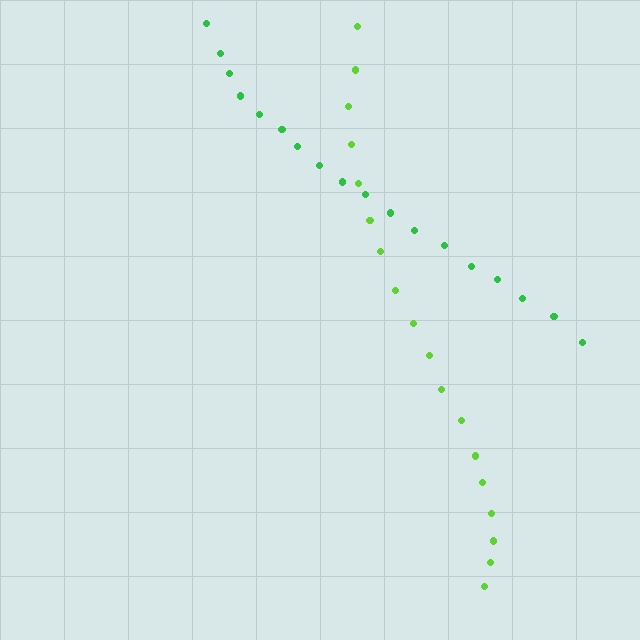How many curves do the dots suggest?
There are 2 distinct paths.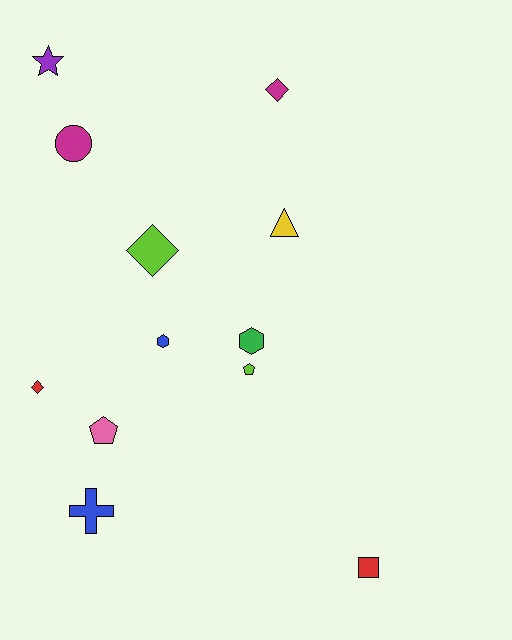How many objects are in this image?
There are 12 objects.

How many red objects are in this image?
There are 2 red objects.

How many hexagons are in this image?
There are 2 hexagons.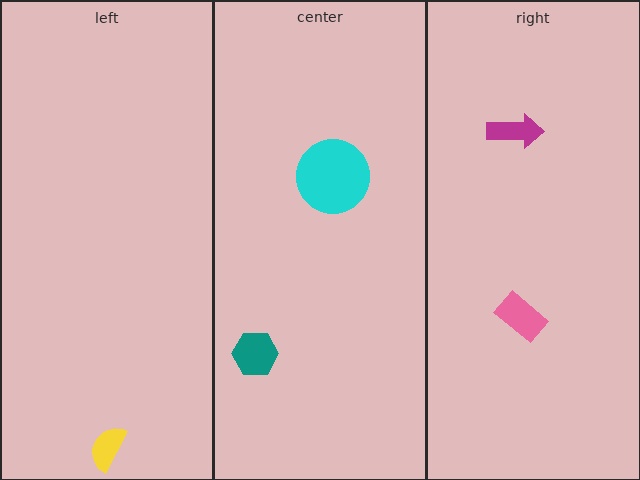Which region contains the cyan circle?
The center region.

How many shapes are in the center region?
2.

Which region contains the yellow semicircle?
The left region.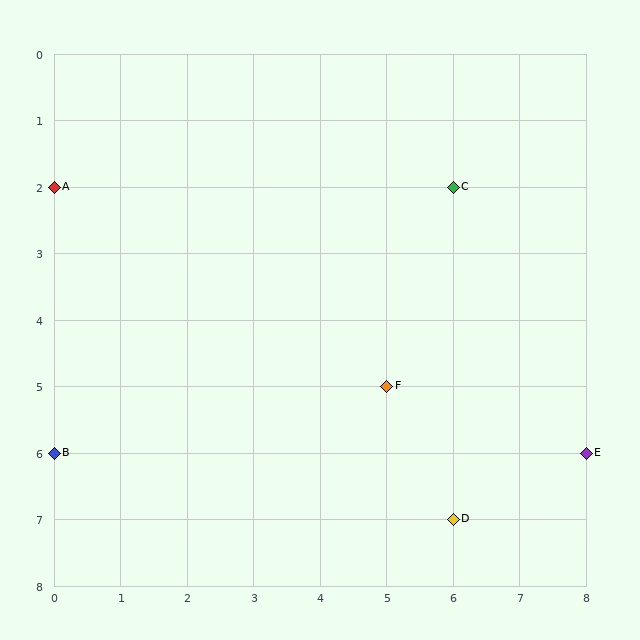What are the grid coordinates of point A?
Point A is at grid coordinates (0, 2).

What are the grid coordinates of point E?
Point E is at grid coordinates (8, 6).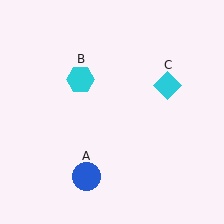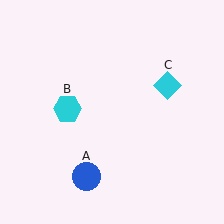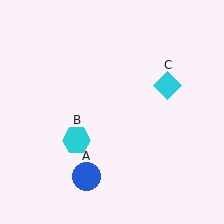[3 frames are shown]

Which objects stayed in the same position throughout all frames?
Blue circle (object A) and cyan diamond (object C) remained stationary.